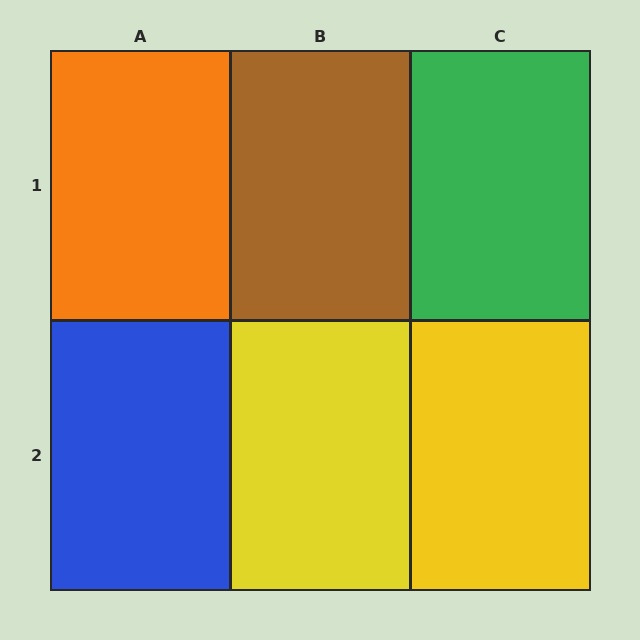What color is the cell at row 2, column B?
Yellow.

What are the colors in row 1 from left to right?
Orange, brown, green.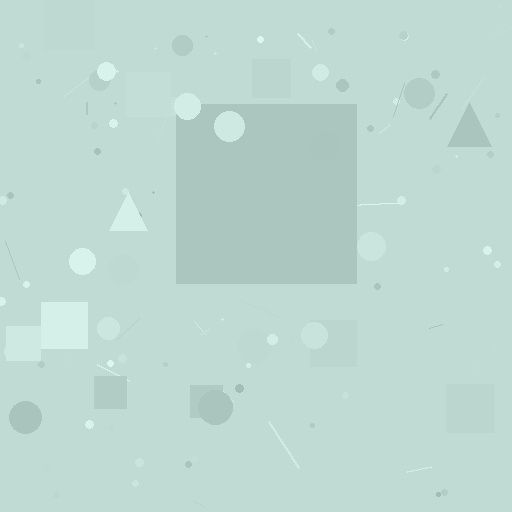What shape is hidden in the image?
A square is hidden in the image.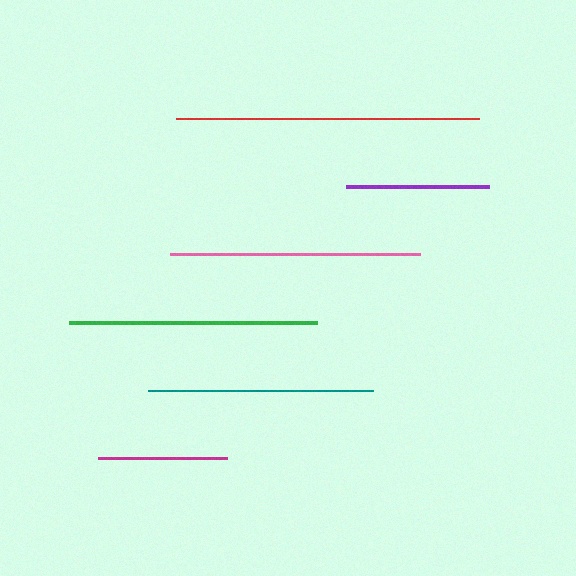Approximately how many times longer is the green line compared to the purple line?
The green line is approximately 1.7 times the length of the purple line.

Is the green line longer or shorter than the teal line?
The green line is longer than the teal line.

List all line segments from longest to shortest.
From longest to shortest: red, pink, green, teal, purple, magenta.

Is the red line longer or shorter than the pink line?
The red line is longer than the pink line.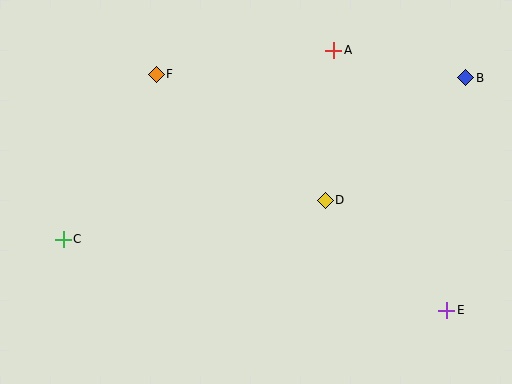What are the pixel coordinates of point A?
Point A is at (334, 50).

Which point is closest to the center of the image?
Point D at (325, 200) is closest to the center.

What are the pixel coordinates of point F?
Point F is at (156, 74).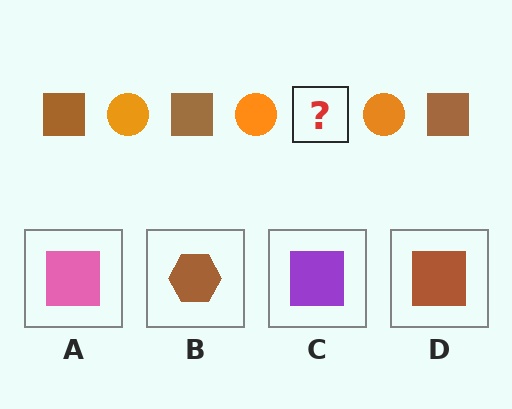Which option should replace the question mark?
Option D.